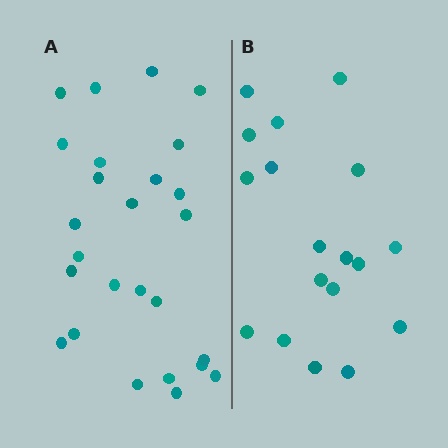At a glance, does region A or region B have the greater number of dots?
Region A (the left region) has more dots.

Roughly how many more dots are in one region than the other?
Region A has roughly 8 or so more dots than region B.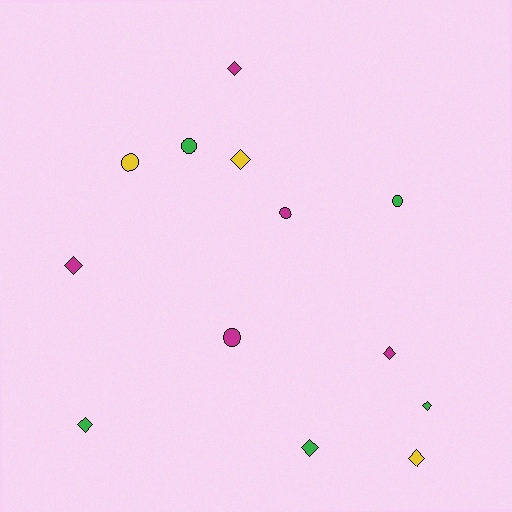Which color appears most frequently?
Magenta, with 5 objects.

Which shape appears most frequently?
Diamond, with 8 objects.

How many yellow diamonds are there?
There are 2 yellow diamonds.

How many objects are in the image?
There are 13 objects.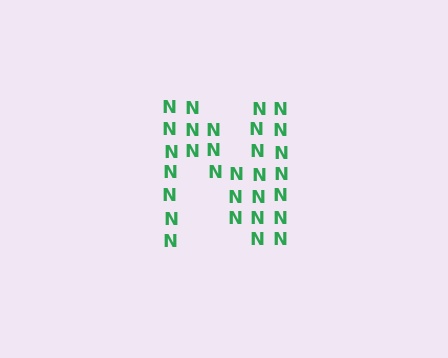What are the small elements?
The small elements are letter N's.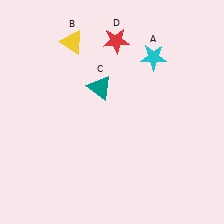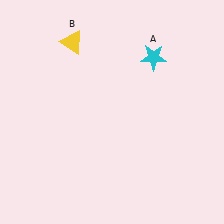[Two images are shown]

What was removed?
The teal triangle (C), the red star (D) were removed in Image 2.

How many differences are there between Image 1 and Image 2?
There are 2 differences between the two images.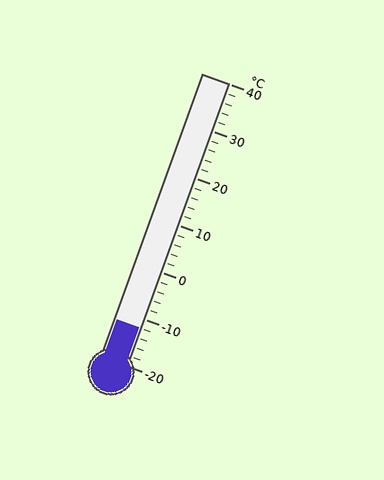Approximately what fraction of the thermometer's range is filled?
The thermometer is filled to approximately 15% of its range.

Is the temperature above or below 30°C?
The temperature is below 30°C.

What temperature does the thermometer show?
The thermometer shows approximately -12°C.